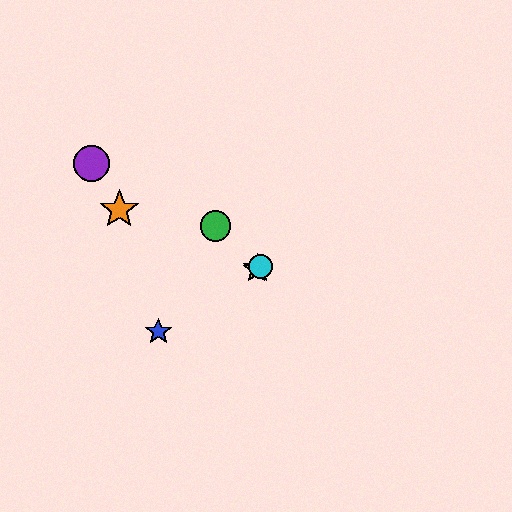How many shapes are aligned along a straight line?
4 shapes (the red star, the blue star, the yellow star, the cyan circle) are aligned along a straight line.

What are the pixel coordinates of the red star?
The red star is at (258, 269).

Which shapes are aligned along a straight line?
The red star, the blue star, the yellow star, the cyan circle are aligned along a straight line.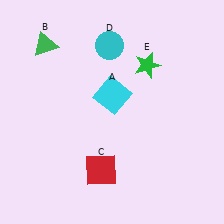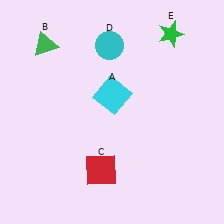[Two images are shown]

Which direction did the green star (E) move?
The green star (E) moved up.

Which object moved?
The green star (E) moved up.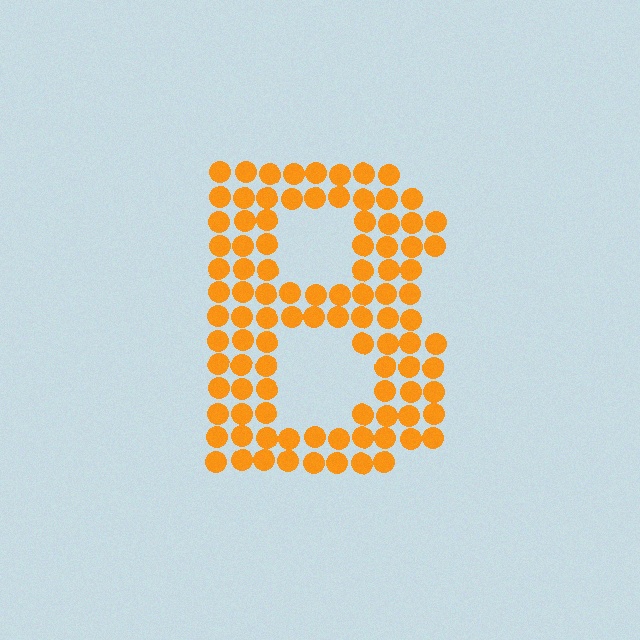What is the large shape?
The large shape is the letter B.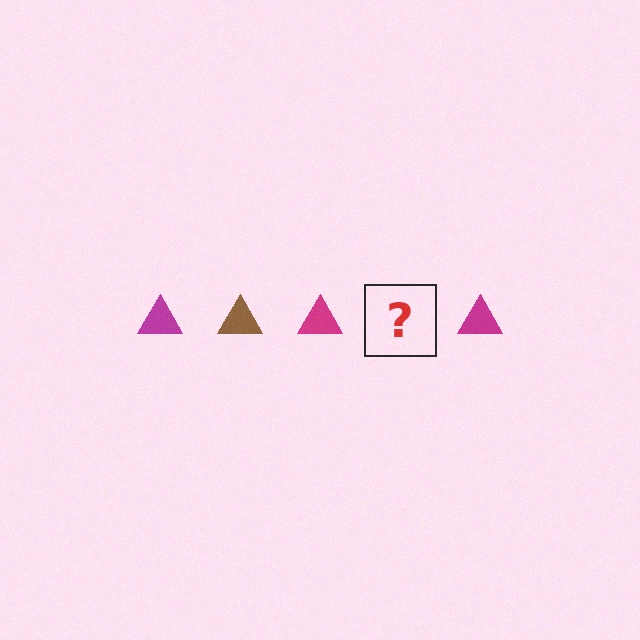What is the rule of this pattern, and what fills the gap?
The rule is that the pattern cycles through magenta, brown triangles. The gap should be filled with a brown triangle.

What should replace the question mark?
The question mark should be replaced with a brown triangle.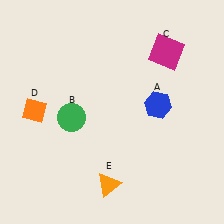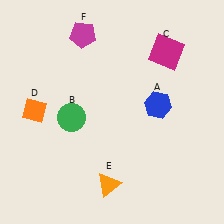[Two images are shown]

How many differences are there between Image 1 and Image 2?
There is 1 difference between the two images.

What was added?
A magenta pentagon (F) was added in Image 2.